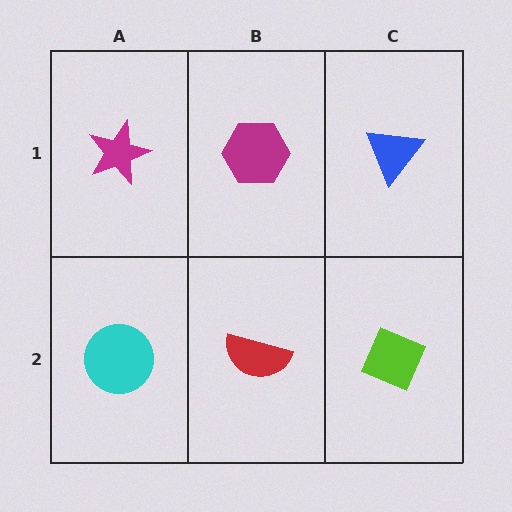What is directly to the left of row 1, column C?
A magenta hexagon.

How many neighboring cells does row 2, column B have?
3.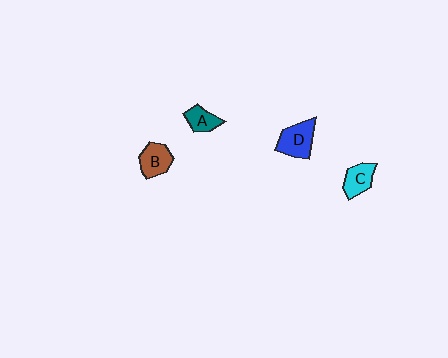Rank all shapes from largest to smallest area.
From largest to smallest: D (blue), B (brown), C (cyan), A (teal).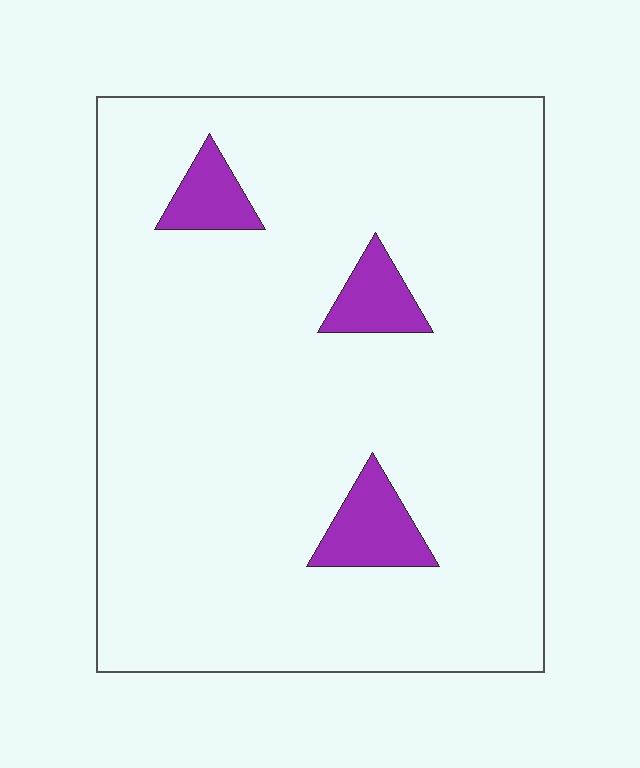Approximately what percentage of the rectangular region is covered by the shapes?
Approximately 5%.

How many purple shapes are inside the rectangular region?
3.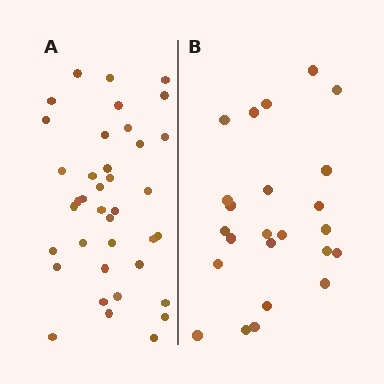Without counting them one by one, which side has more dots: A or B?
Region A (the left region) has more dots.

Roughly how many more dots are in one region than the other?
Region A has approximately 15 more dots than region B.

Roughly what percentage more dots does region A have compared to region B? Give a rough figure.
About 60% more.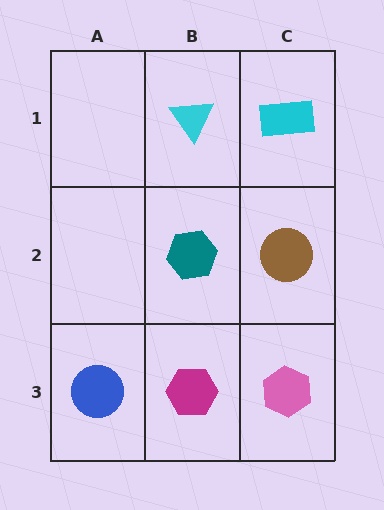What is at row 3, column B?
A magenta hexagon.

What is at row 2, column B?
A teal hexagon.